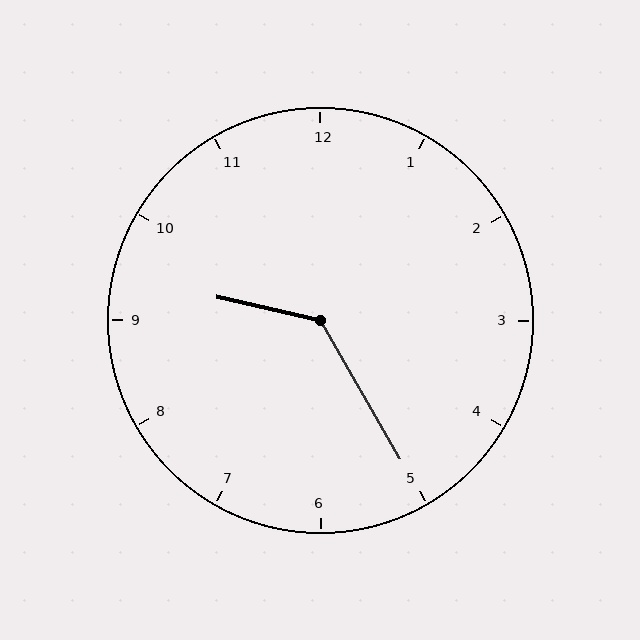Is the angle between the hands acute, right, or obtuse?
It is obtuse.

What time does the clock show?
9:25.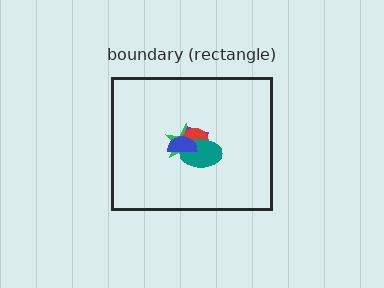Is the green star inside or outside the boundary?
Inside.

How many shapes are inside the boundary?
6 inside, 0 outside.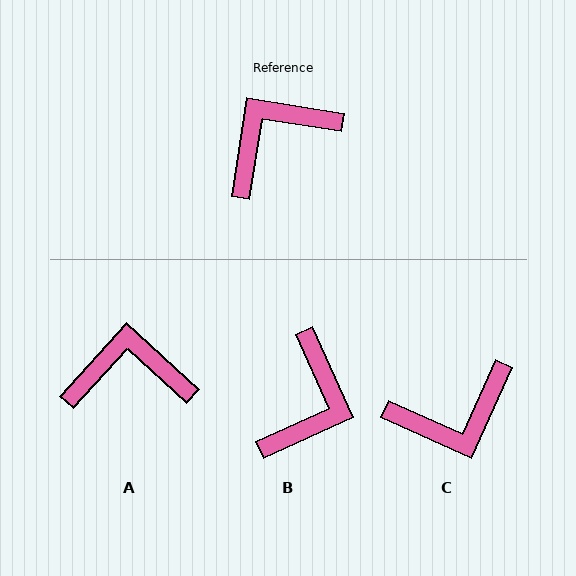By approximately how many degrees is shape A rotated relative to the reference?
Approximately 34 degrees clockwise.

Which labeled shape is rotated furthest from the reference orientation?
C, about 165 degrees away.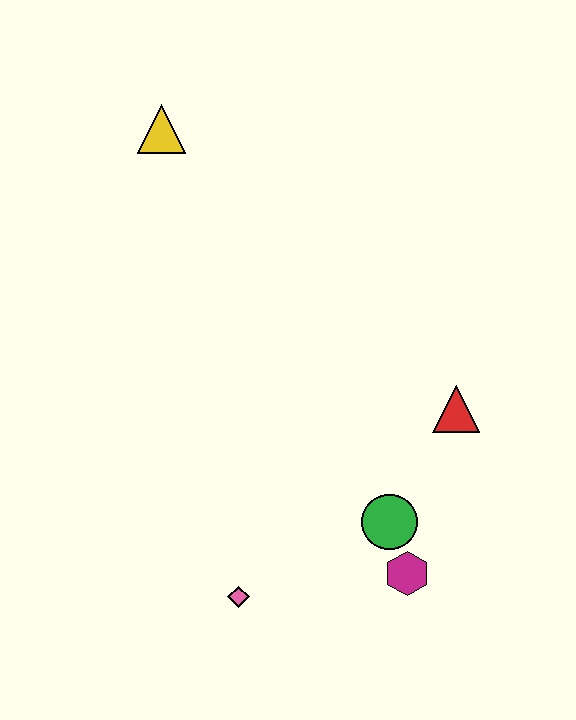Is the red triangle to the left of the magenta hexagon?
No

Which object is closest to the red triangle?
The green circle is closest to the red triangle.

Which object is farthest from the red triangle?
The yellow triangle is farthest from the red triangle.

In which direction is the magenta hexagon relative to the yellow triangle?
The magenta hexagon is below the yellow triangle.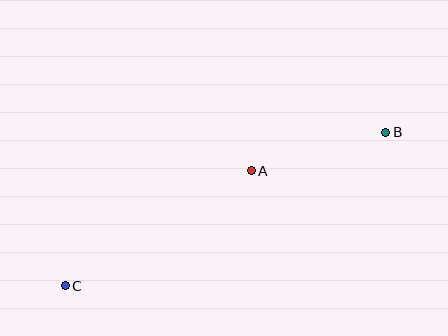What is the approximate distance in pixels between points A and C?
The distance between A and C is approximately 219 pixels.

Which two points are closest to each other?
Points A and B are closest to each other.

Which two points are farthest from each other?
Points B and C are farthest from each other.